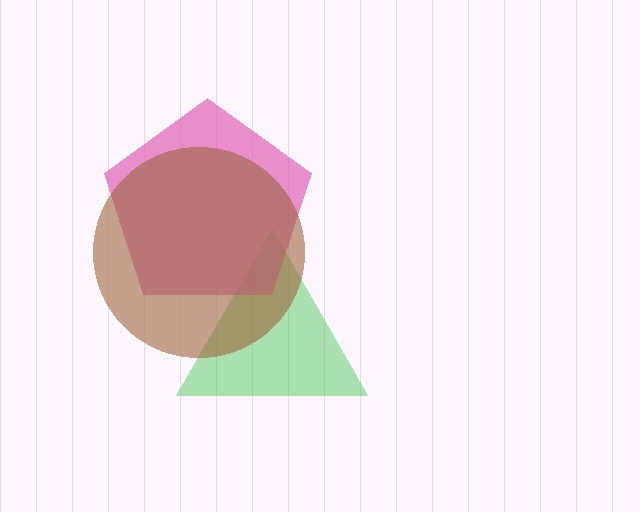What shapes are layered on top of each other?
The layered shapes are: a green triangle, a pink pentagon, a brown circle.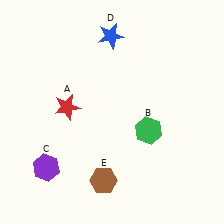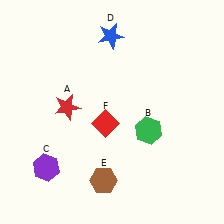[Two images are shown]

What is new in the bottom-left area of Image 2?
A red diamond (F) was added in the bottom-left area of Image 2.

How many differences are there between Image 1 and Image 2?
There is 1 difference between the two images.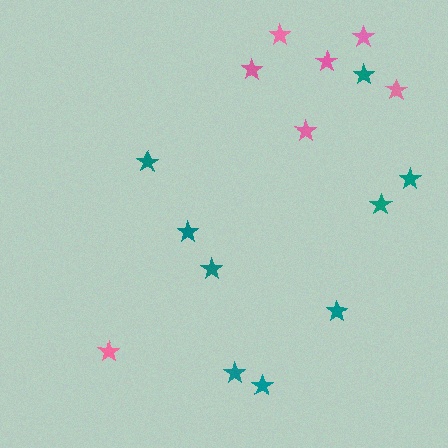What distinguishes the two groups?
There are 2 groups: one group of pink stars (7) and one group of teal stars (9).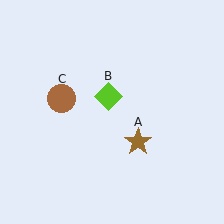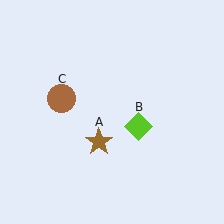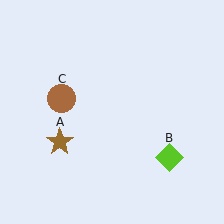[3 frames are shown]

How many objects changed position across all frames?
2 objects changed position: brown star (object A), lime diamond (object B).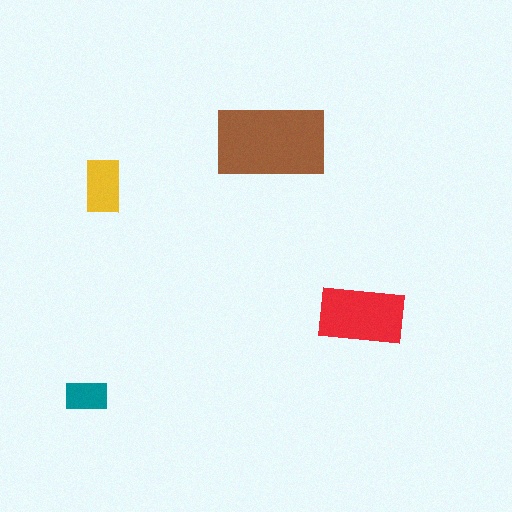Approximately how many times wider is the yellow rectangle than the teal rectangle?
About 1.5 times wider.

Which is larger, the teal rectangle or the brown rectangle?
The brown one.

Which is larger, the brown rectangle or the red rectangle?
The brown one.